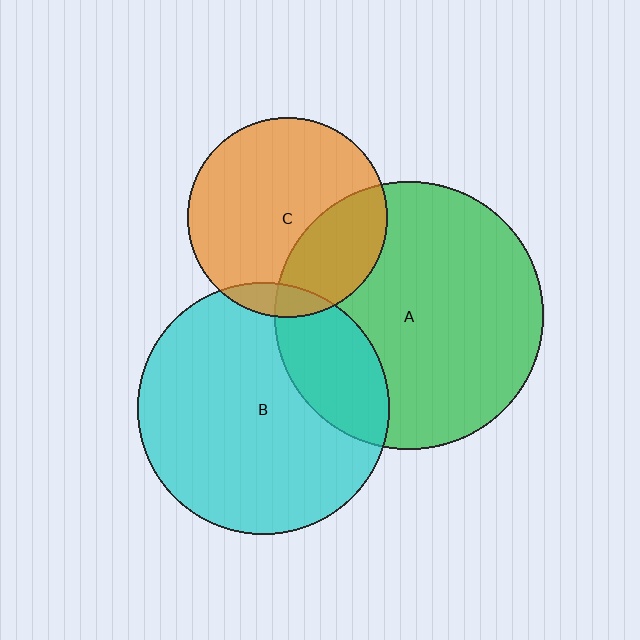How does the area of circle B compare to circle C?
Approximately 1.6 times.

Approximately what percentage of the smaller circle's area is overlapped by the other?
Approximately 25%.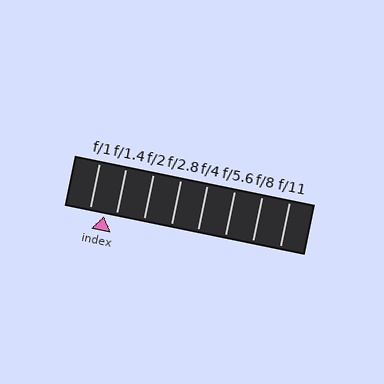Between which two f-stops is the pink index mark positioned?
The index mark is between f/1 and f/1.4.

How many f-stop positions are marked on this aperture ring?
There are 8 f-stop positions marked.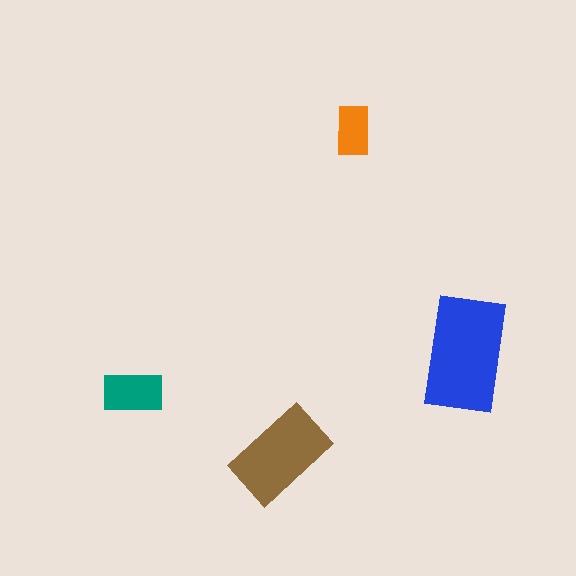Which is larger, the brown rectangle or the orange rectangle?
The brown one.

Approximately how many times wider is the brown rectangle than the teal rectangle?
About 1.5 times wider.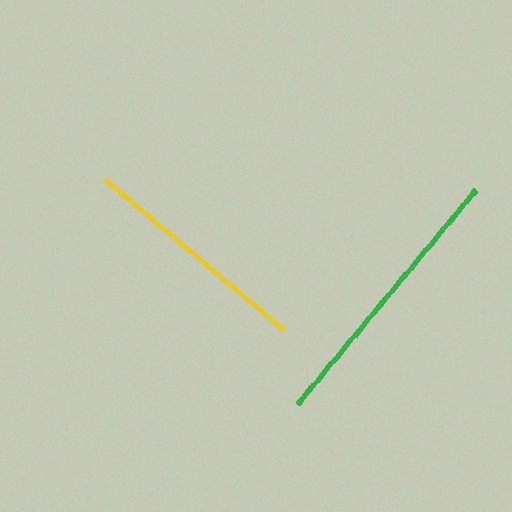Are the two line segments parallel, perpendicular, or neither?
Perpendicular — they meet at approximately 90°.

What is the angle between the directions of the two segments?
Approximately 90 degrees.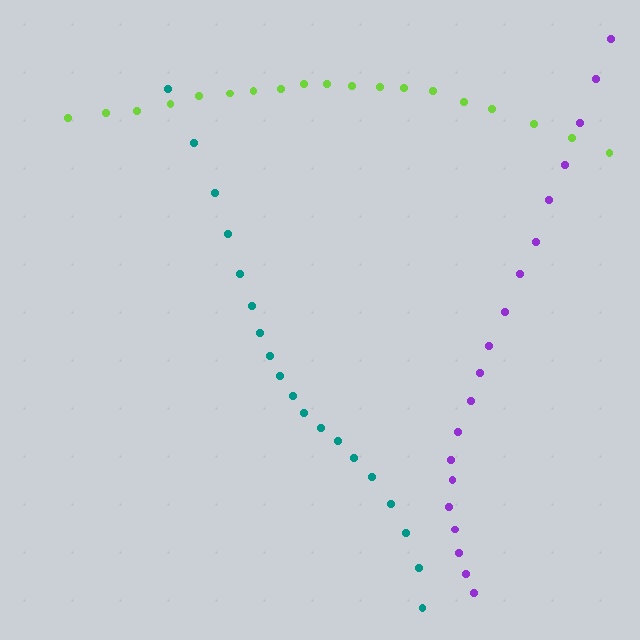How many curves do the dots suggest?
There are 3 distinct paths.